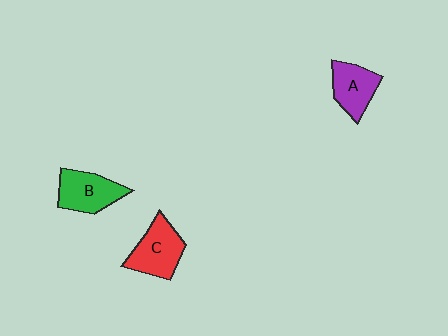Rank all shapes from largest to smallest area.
From largest to smallest: C (red), B (green), A (purple).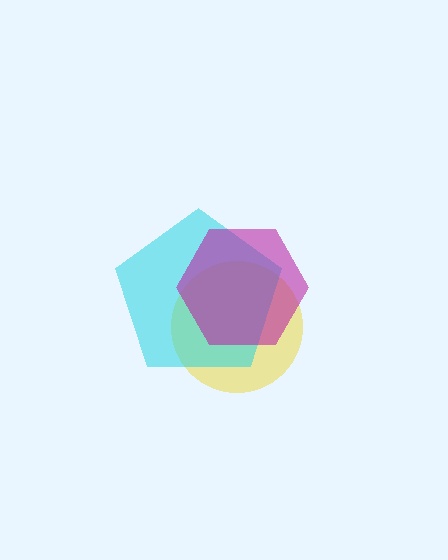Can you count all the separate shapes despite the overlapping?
Yes, there are 3 separate shapes.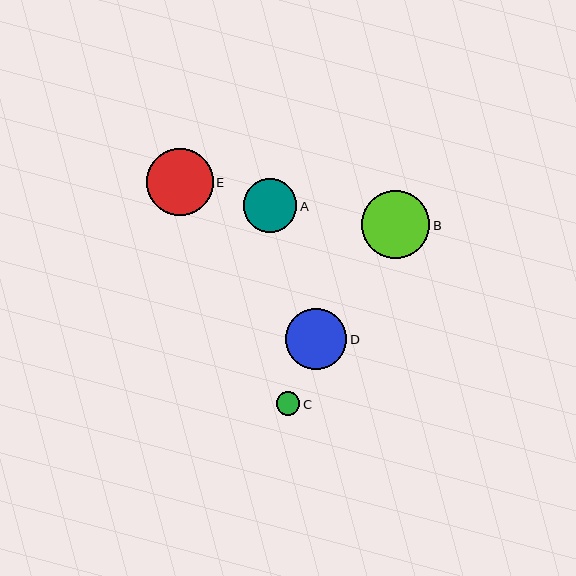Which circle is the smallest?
Circle C is the smallest with a size of approximately 23 pixels.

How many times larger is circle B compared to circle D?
Circle B is approximately 1.1 times the size of circle D.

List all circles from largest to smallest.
From largest to smallest: B, E, D, A, C.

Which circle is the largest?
Circle B is the largest with a size of approximately 68 pixels.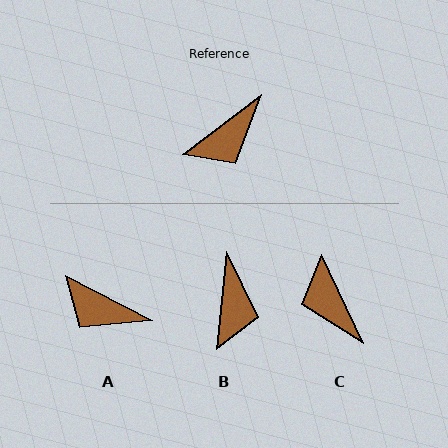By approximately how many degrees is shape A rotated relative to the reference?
Approximately 64 degrees clockwise.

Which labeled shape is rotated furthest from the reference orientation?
C, about 102 degrees away.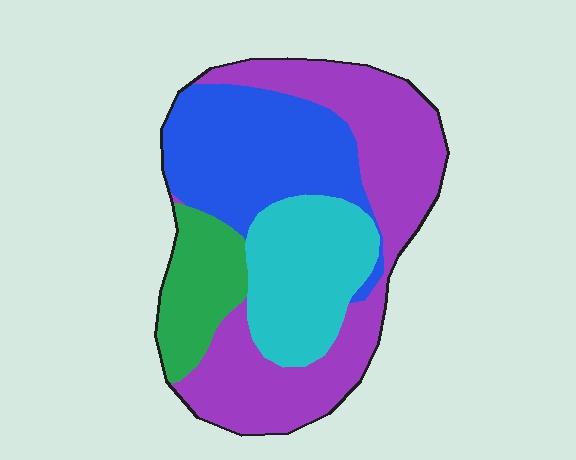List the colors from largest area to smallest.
From largest to smallest: purple, blue, cyan, green.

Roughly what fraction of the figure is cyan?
Cyan covers roughly 20% of the figure.